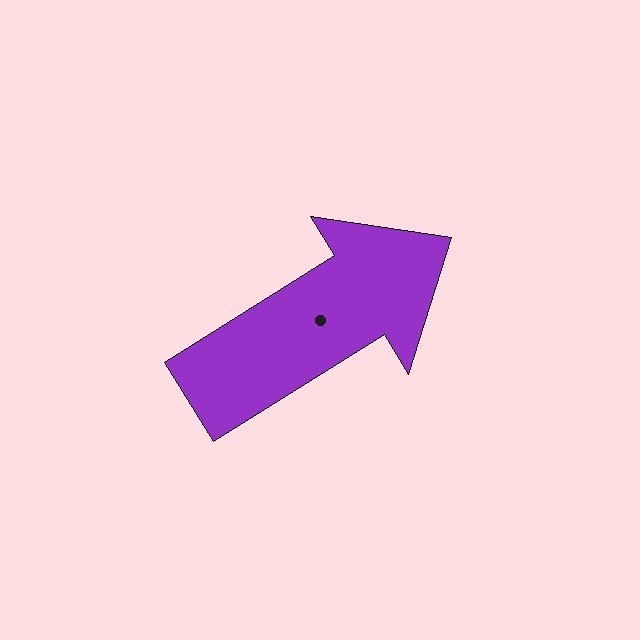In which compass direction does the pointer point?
Northeast.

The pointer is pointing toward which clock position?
Roughly 2 o'clock.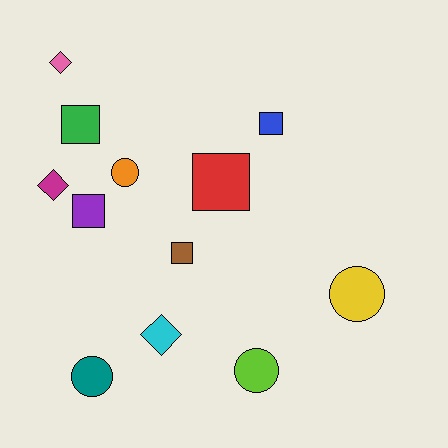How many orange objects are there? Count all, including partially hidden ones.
There is 1 orange object.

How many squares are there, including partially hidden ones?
There are 5 squares.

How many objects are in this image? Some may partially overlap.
There are 12 objects.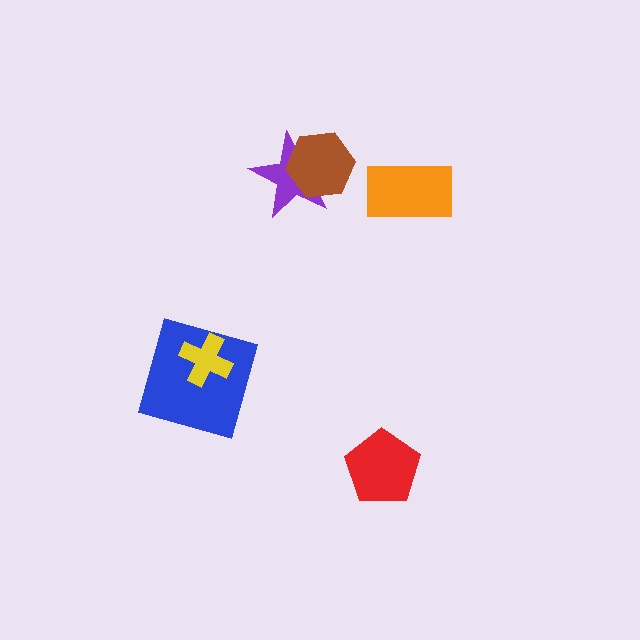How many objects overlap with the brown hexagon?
1 object overlaps with the brown hexagon.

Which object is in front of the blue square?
The yellow cross is in front of the blue square.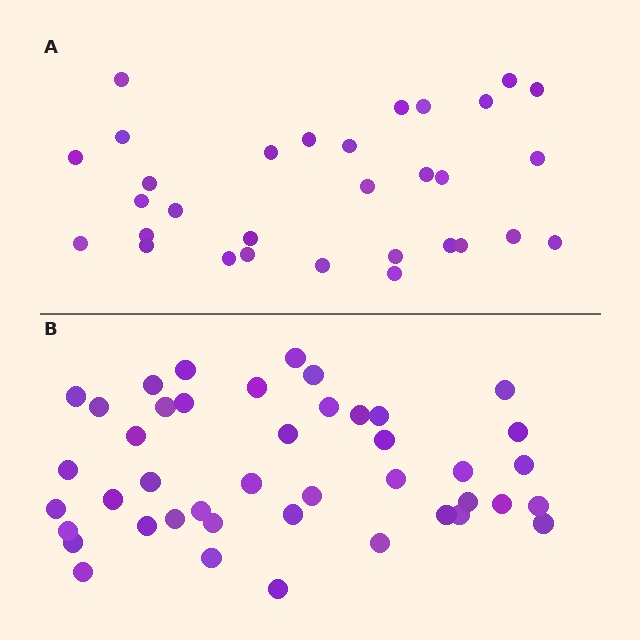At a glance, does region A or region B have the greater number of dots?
Region B (the bottom region) has more dots.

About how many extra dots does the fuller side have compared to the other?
Region B has roughly 12 or so more dots than region A.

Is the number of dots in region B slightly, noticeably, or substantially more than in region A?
Region B has noticeably more, but not dramatically so. The ratio is roughly 1.4 to 1.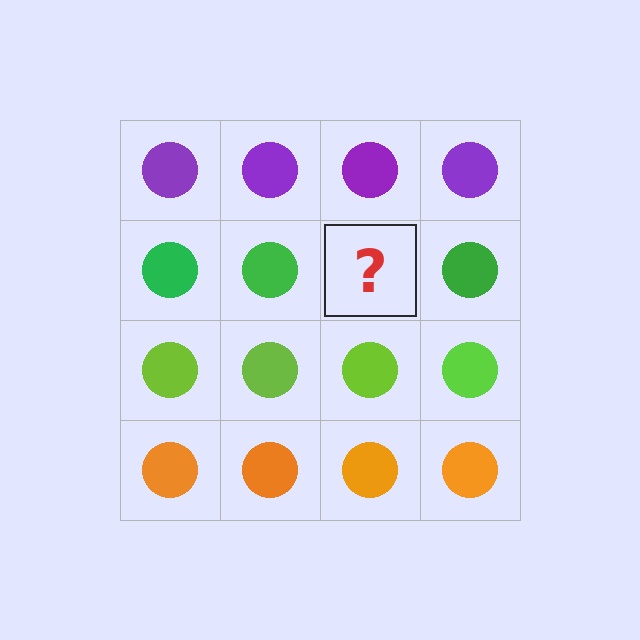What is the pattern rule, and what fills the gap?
The rule is that each row has a consistent color. The gap should be filled with a green circle.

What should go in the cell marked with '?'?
The missing cell should contain a green circle.